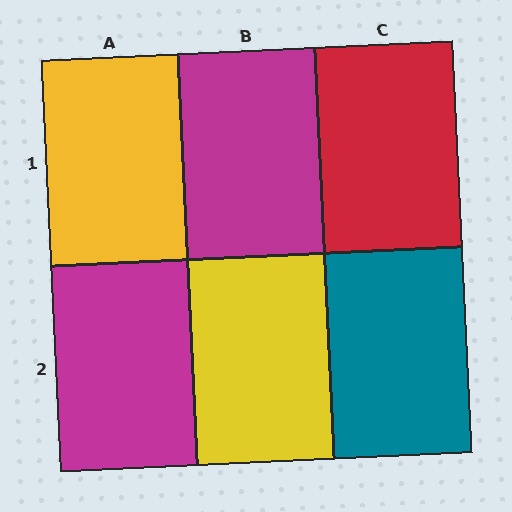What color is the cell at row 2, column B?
Yellow.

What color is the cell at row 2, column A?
Magenta.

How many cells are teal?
1 cell is teal.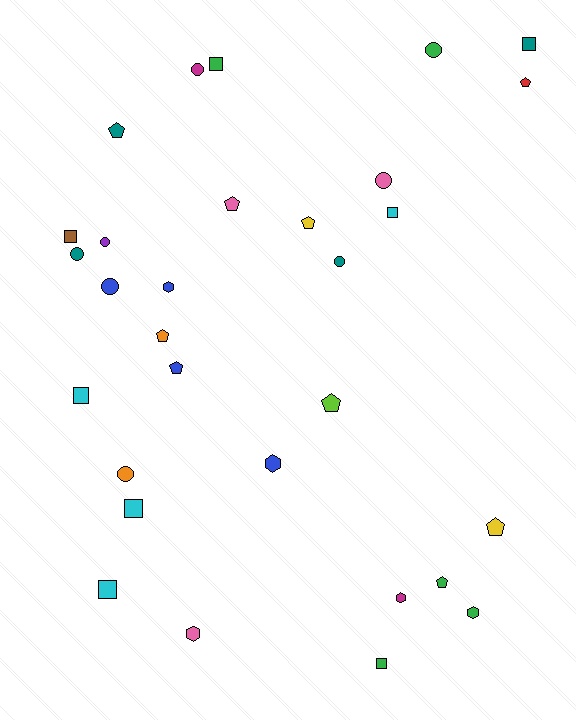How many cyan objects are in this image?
There are 4 cyan objects.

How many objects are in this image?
There are 30 objects.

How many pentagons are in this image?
There are 9 pentagons.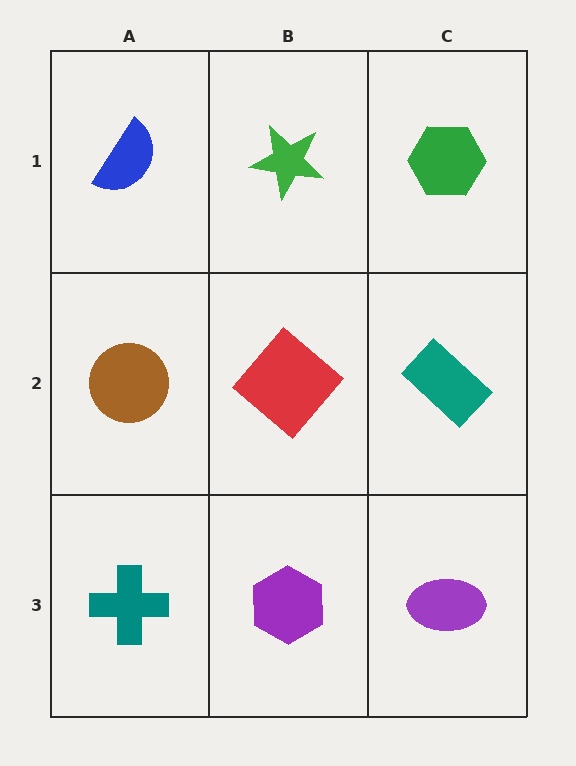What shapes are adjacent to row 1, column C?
A teal rectangle (row 2, column C), a green star (row 1, column B).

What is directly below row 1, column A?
A brown circle.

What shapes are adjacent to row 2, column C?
A green hexagon (row 1, column C), a purple ellipse (row 3, column C), a red diamond (row 2, column B).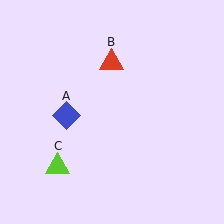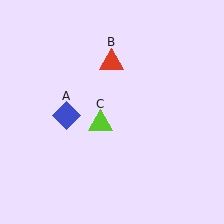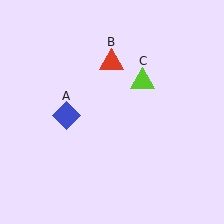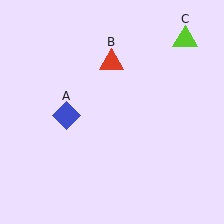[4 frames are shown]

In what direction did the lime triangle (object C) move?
The lime triangle (object C) moved up and to the right.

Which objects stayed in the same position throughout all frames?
Blue diamond (object A) and red triangle (object B) remained stationary.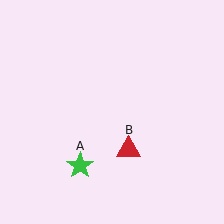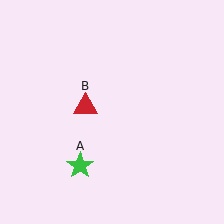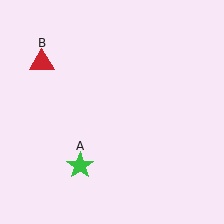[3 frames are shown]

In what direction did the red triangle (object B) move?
The red triangle (object B) moved up and to the left.